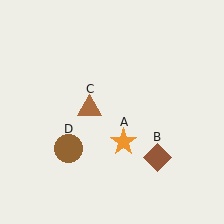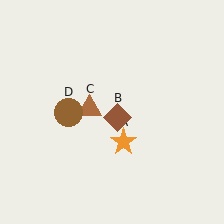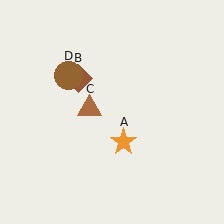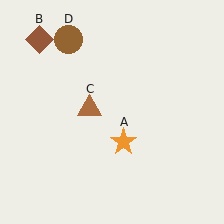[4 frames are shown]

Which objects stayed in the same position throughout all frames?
Orange star (object A) and brown triangle (object C) remained stationary.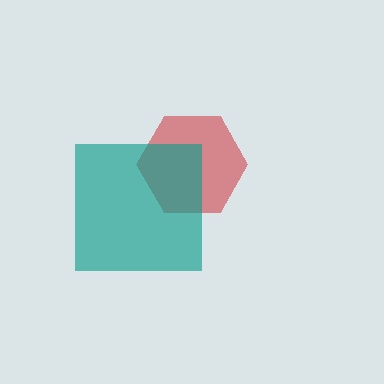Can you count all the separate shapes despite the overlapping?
Yes, there are 2 separate shapes.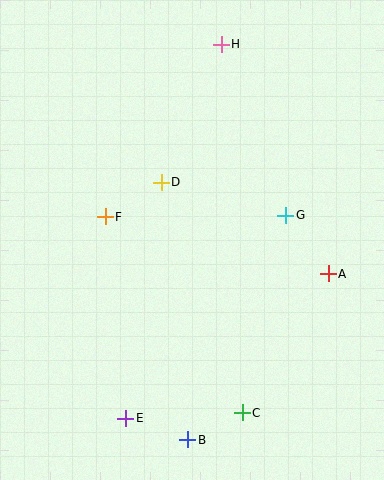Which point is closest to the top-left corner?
Point H is closest to the top-left corner.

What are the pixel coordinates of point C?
Point C is at (242, 413).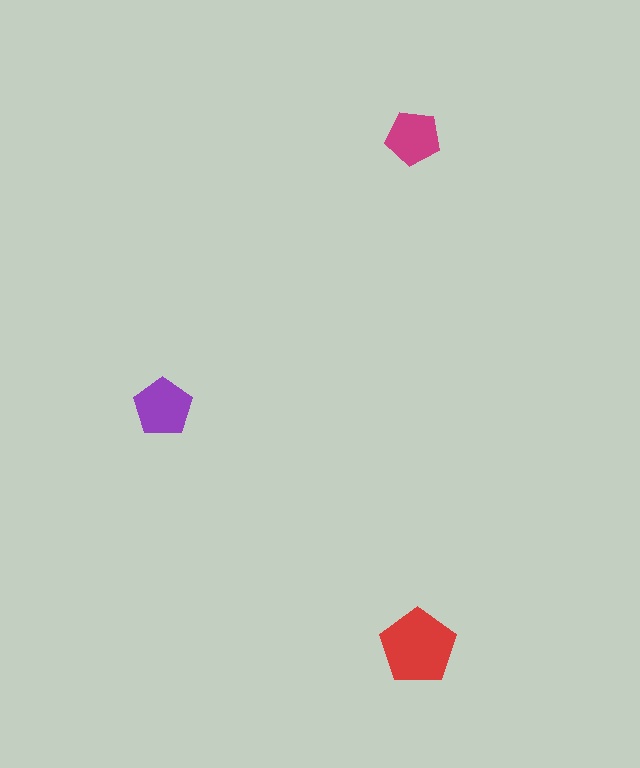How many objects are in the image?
There are 3 objects in the image.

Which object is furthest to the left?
The purple pentagon is leftmost.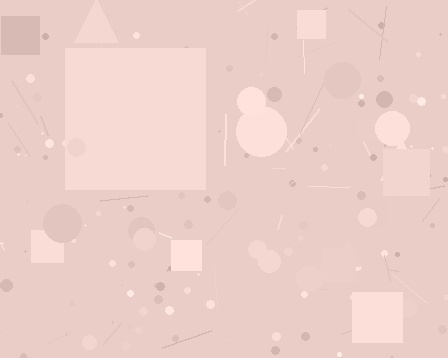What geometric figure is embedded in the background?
A square is embedded in the background.